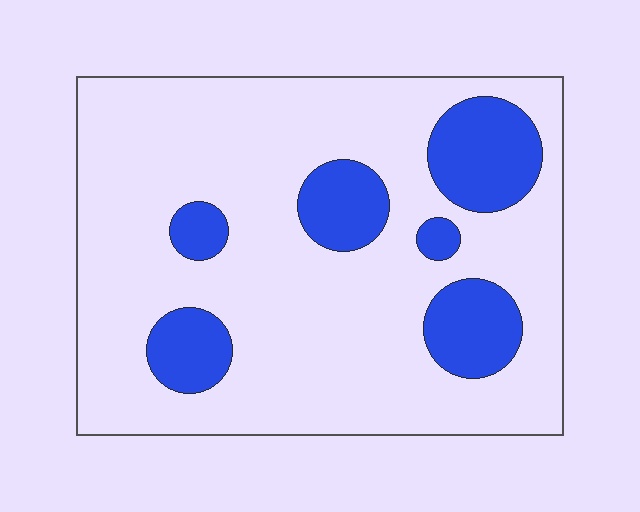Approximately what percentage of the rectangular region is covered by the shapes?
Approximately 20%.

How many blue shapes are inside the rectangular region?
6.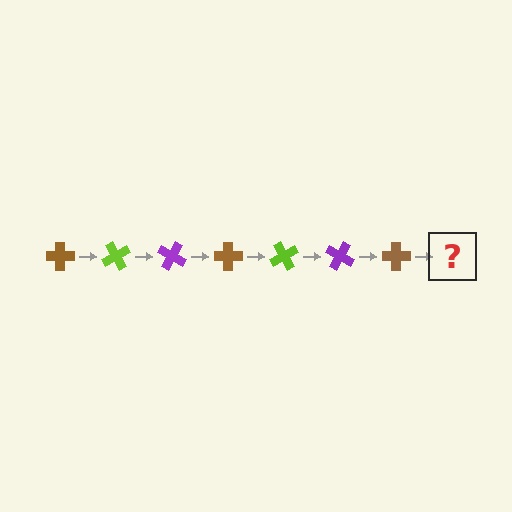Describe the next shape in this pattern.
It should be a lime cross, rotated 420 degrees from the start.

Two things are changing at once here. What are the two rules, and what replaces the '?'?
The two rules are that it rotates 60 degrees each step and the color cycles through brown, lime, and purple. The '?' should be a lime cross, rotated 420 degrees from the start.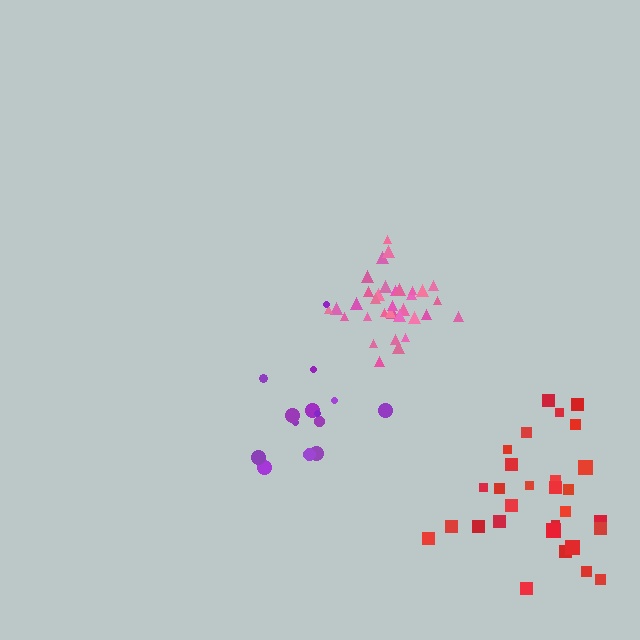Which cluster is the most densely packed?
Pink.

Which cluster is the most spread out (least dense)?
Purple.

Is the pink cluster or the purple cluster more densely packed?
Pink.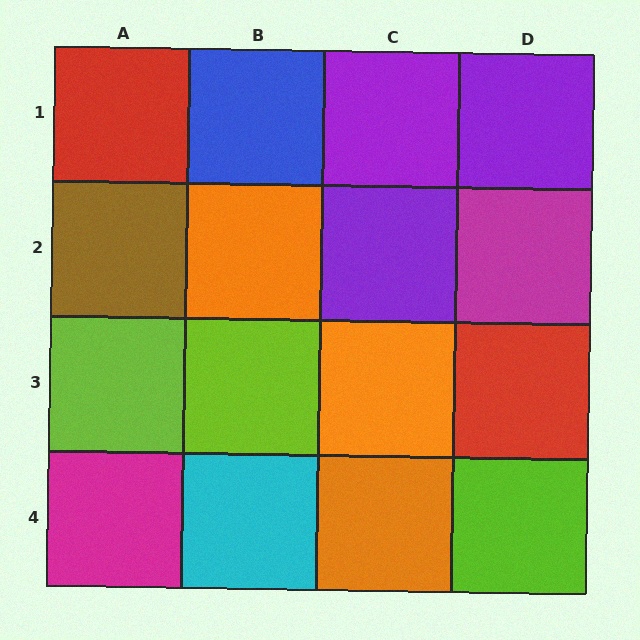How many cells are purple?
3 cells are purple.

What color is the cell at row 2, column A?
Brown.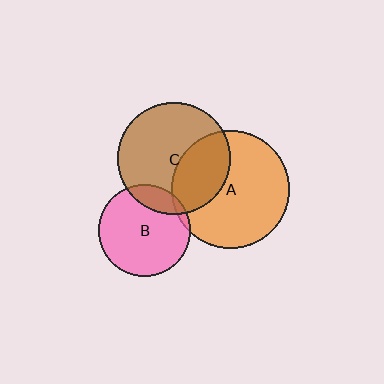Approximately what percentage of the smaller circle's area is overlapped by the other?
Approximately 35%.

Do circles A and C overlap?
Yes.